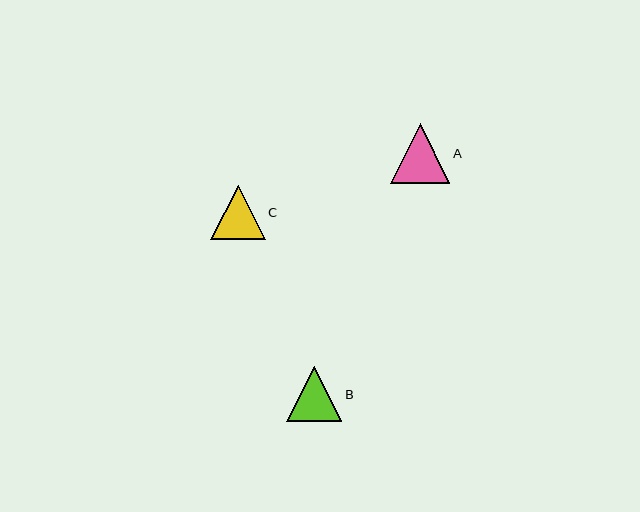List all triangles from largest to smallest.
From largest to smallest: A, B, C.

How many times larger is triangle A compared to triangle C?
Triangle A is approximately 1.1 times the size of triangle C.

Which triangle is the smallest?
Triangle C is the smallest with a size of approximately 54 pixels.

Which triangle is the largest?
Triangle A is the largest with a size of approximately 60 pixels.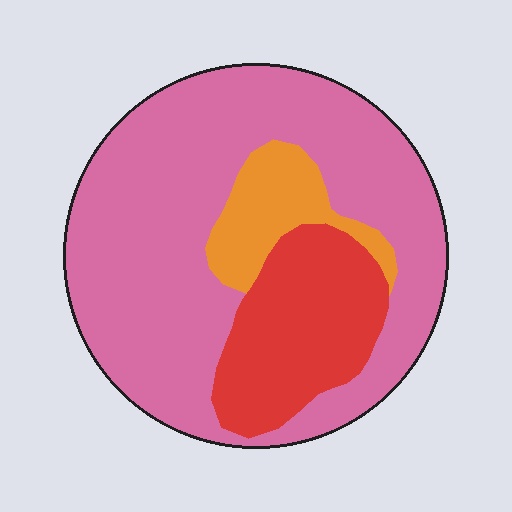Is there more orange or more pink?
Pink.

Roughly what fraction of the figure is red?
Red covers 21% of the figure.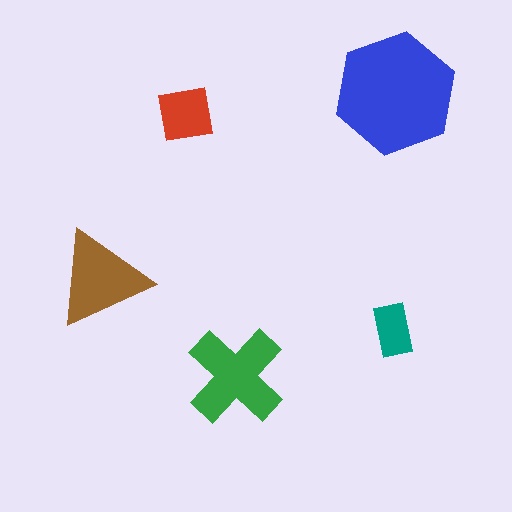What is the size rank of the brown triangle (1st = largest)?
3rd.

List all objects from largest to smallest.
The blue hexagon, the green cross, the brown triangle, the red square, the teal rectangle.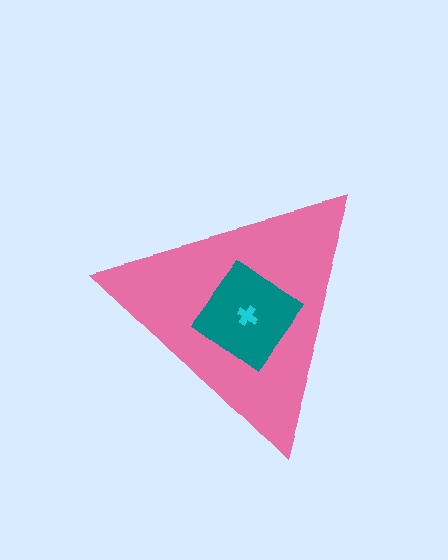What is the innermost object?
The cyan cross.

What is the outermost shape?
The pink triangle.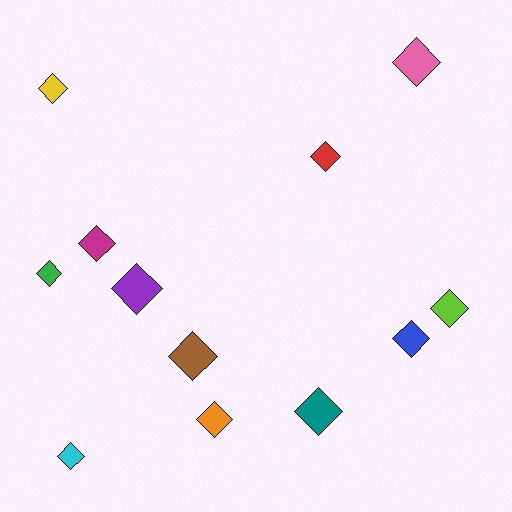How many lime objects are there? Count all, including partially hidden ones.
There is 1 lime object.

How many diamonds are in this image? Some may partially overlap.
There are 12 diamonds.